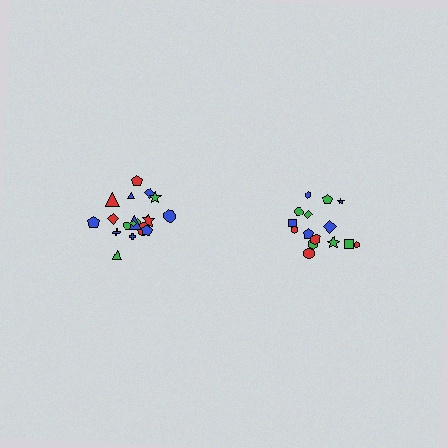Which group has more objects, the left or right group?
The left group.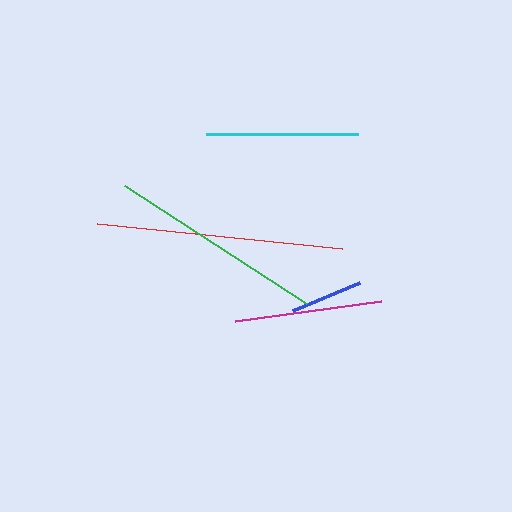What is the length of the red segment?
The red segment is approximately 247 pixels long.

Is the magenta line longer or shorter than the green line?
The green line is longer than the magenta line.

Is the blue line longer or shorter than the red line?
The red line is longer than the blue line.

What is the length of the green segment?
The green segment is approximately 216 pixels long.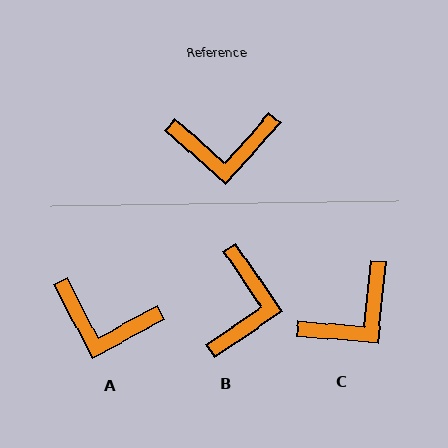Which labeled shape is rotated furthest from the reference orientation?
B, about 76 degrees away.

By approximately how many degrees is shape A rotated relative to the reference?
Approximately 20 degrees clockwise.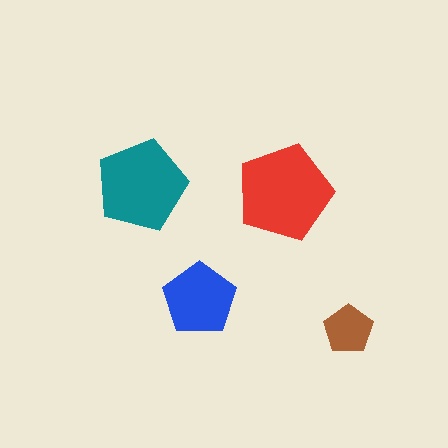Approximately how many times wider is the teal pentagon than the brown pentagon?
About 2 times wider.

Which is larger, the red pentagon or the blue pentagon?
The red one.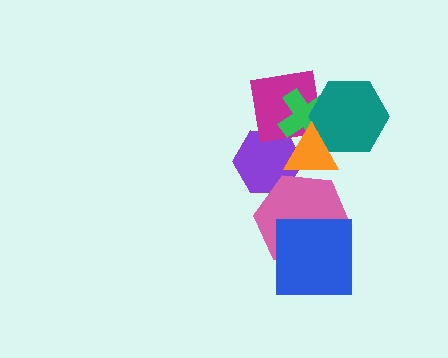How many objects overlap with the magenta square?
4 objects overlap with the magenta square.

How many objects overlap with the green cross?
3 objects overlap with the green cross.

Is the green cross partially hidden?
Yes, it is partially covered by another shape.